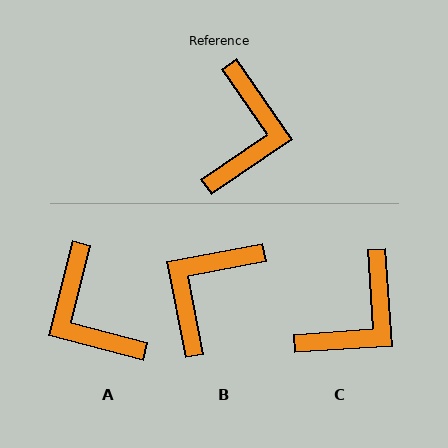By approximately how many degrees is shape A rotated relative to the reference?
Approximately 139 degrees clockwise.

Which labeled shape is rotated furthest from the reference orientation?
B, about 157 degrees away.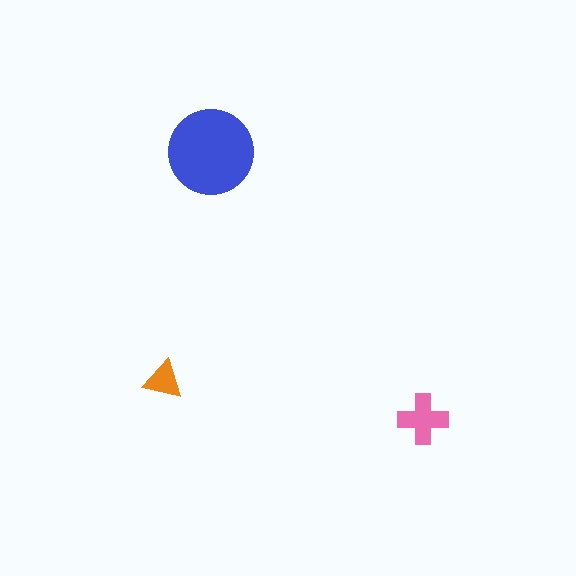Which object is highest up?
The blue circle is topmost.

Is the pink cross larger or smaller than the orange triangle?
Larger.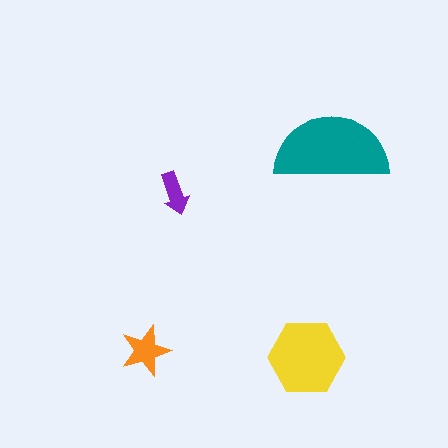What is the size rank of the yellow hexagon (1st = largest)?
2nd.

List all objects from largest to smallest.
The teal semicircle, the yellow hexagon, the orange star, the purple arrow.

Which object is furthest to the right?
The teal semicircle is rightmost.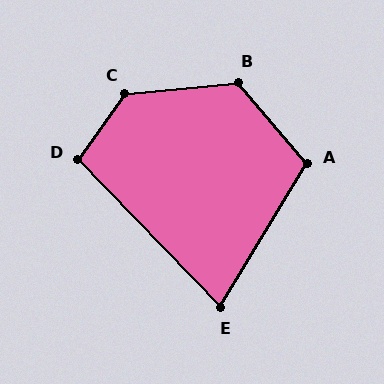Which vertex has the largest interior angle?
C, at approximately 131 degrees.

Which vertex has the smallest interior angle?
E, at approximately 75 degrees.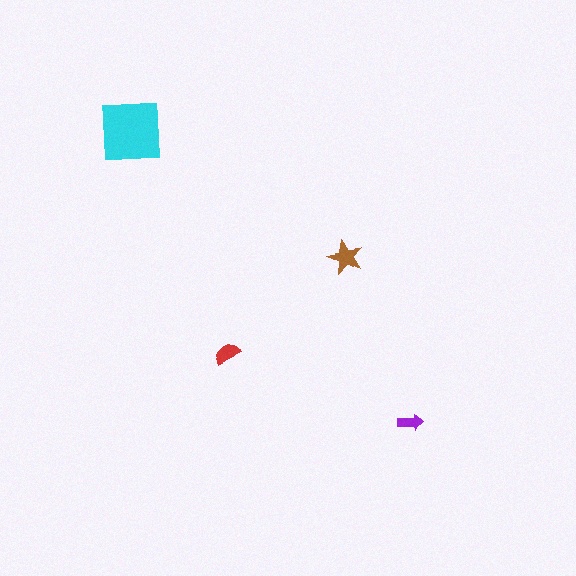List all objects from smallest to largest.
The purple arrow, the red semicircle, the brown star, the cyan square.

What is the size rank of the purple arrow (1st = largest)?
4th.